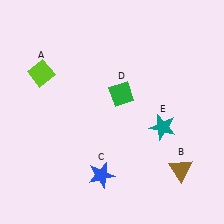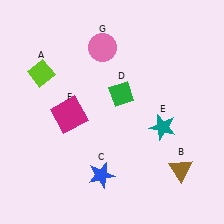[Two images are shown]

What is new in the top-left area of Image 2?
A pink circle (G) was added in the top-left area of Image 2.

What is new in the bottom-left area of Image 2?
A magenta square (F) was added in the bottom-left area of Image 2.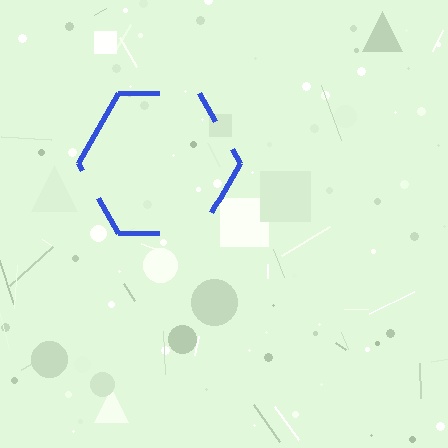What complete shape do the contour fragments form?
The contour fragments form a hexagon.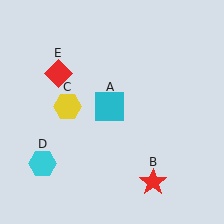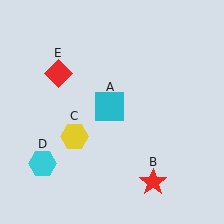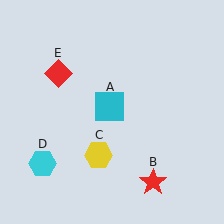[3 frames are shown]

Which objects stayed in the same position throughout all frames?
Cyan square (object A) and red star (object B) and cyan hexagon (object D) and red diamond (object E) remained stationary.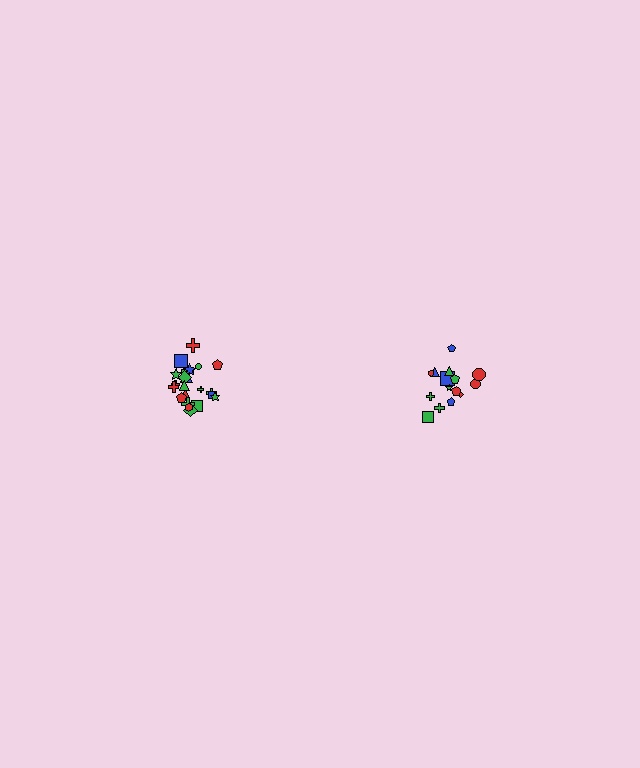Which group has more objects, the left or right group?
The left group.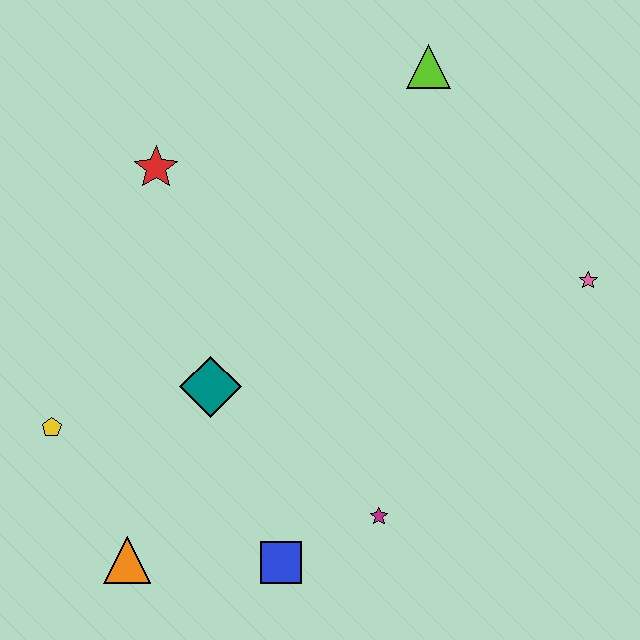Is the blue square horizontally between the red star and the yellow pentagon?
No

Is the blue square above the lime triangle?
No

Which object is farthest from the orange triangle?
The lime triangle is farthest from the orange triangle.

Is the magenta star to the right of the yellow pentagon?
Yes